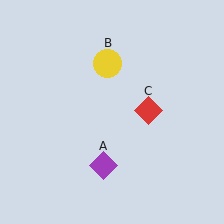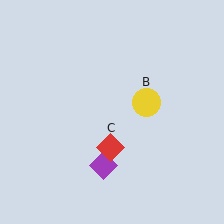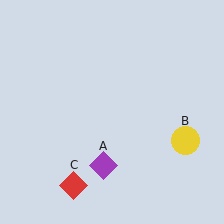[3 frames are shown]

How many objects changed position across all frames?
2 objects changed position: yellow circle (object B), red diamond (object C).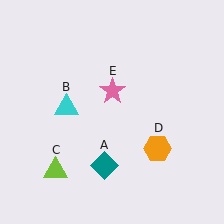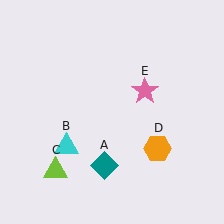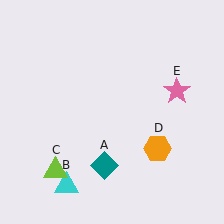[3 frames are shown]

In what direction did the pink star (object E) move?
The pink star (object E) moved right.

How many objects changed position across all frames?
2 objects changed position: cyan triangle (object B), pink star (object E).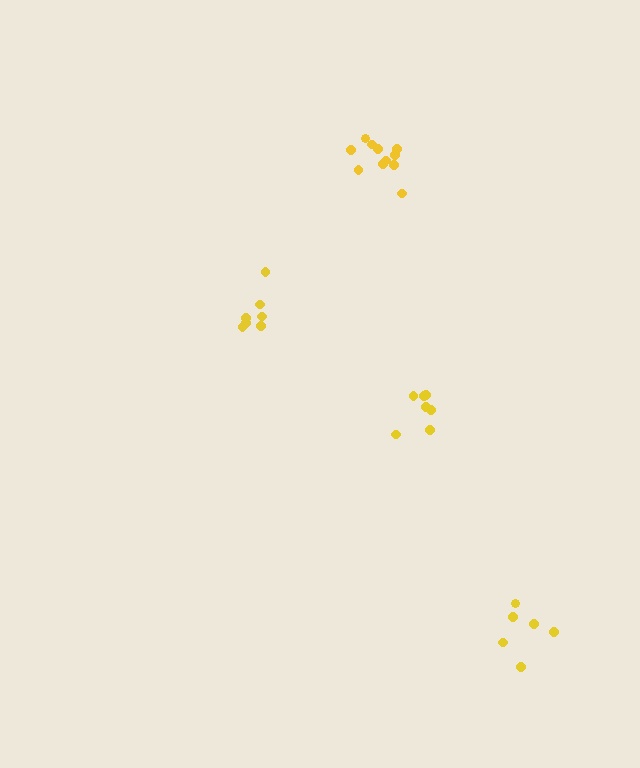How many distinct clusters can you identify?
There are 4 distinct clusters.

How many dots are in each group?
Group 1: 6 dots, Group 2: 11 dots, Group 3: 7 dots, Group 4: 7 dots (31 total).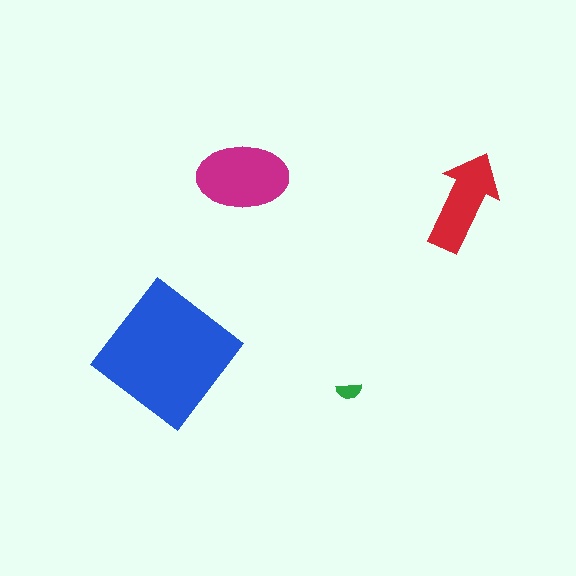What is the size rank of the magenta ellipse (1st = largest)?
2nd.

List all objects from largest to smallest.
The blue diamond, the magenta ellipse, the red arrow, the green semicircle.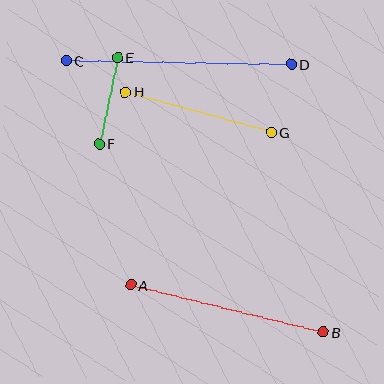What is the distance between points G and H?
The distance is approximately 151 pixels.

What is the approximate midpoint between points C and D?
The midpoint is at approximately (179, 63) pixels.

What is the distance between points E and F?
The distance is approximately 88 pixels.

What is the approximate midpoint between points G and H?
The midpoint is at approximately (198, 112) pixels.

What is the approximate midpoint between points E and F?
The midpoint is at approximately (108, 101) pixels.